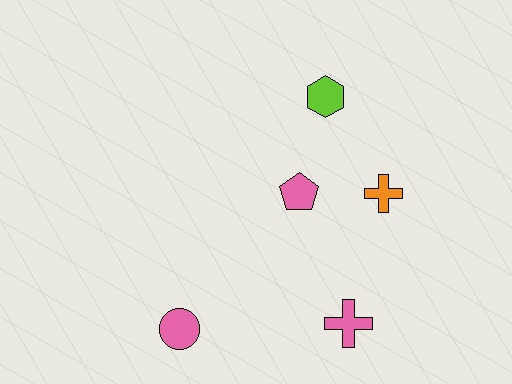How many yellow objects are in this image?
There are no yellow objects.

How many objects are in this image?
There are 5 objects.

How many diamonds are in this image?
There are no diamonds.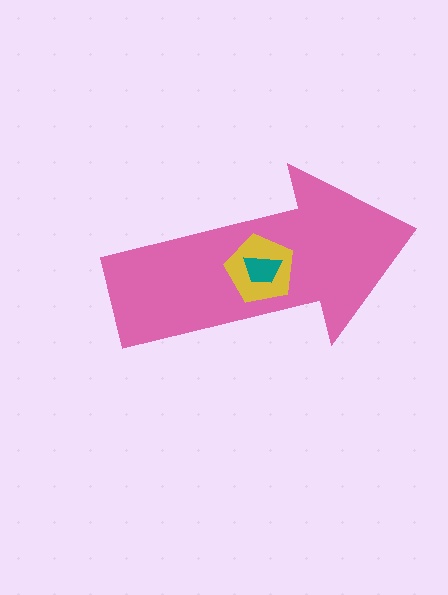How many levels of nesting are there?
3.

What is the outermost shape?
The pink arrow.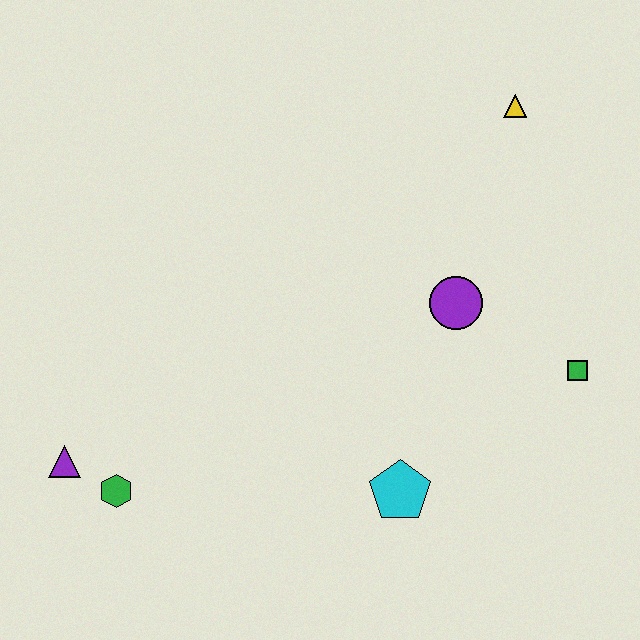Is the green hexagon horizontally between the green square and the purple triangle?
Yes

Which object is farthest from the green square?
The purple triangle is farthest from the green square.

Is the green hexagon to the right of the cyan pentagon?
No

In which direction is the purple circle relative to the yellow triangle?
The purple circle is below the yellow triangle.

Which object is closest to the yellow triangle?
The purple circle is closest to the yellow triangle.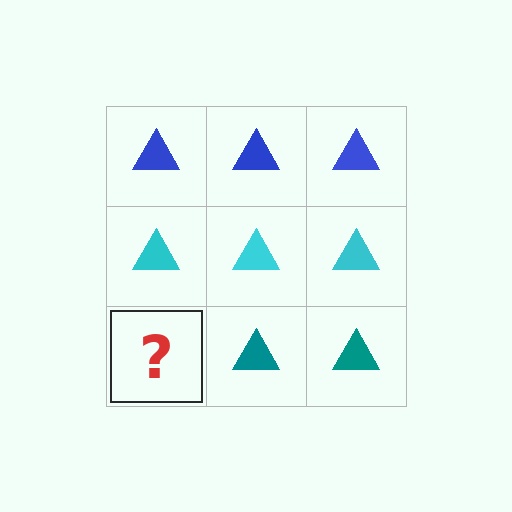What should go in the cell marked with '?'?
The missing cell should contain a teal triangle.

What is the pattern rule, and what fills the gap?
The rule is that each row has a consistent color. The gap should be filled with a teal triangle.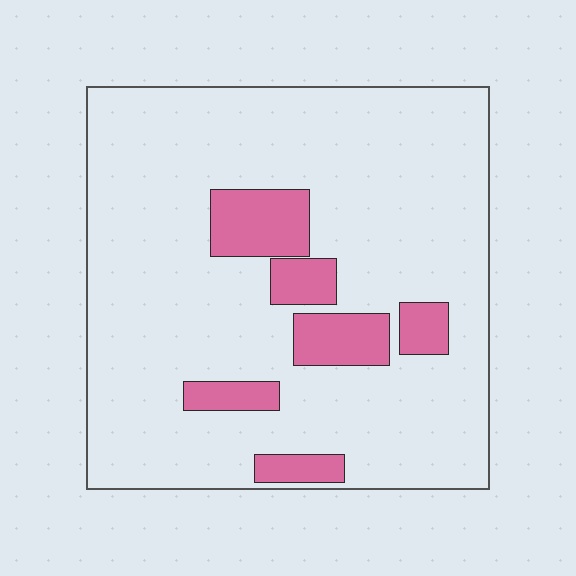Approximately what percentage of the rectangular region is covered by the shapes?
Approximately 15%.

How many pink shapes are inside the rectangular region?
6.